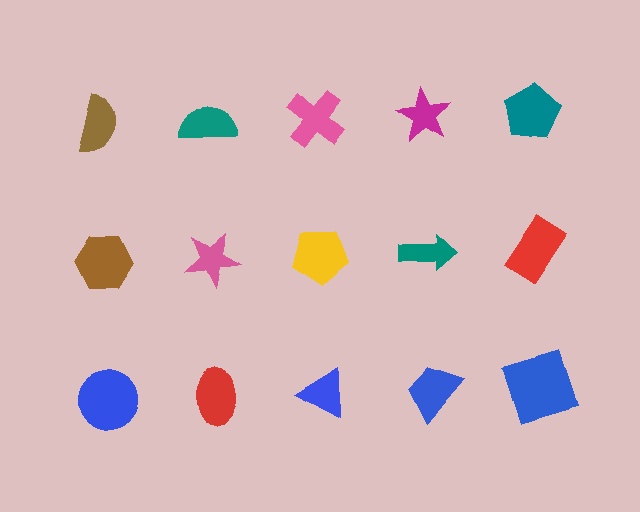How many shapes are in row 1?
5 shapes.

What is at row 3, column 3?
A blue triangle.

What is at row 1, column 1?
A brown semicircle.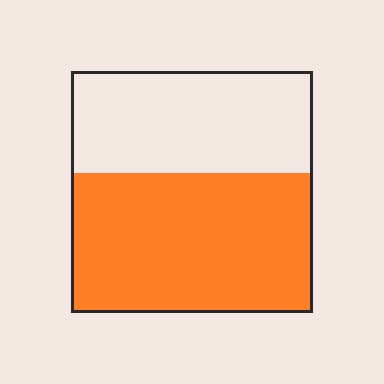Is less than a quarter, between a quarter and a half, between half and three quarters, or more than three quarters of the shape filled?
Between half and three quarters.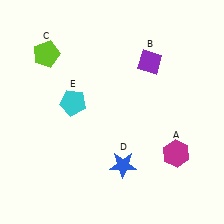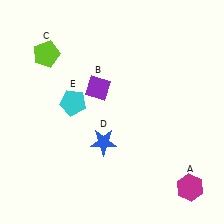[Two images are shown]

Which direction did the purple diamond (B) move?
The purple diamond (B) moved left.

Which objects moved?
The objects that moved are: the magenta hexagon (A), the purple diamond (B), the blue star (D).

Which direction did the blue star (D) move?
The blue star (D) moved up.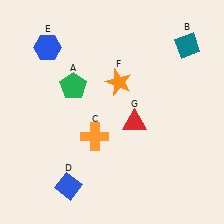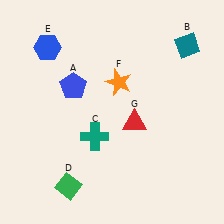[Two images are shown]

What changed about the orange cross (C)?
In Image 1, C is orange. In Image 2, it changed to teal.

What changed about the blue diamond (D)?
In Image 1, D is blue. In Image 2, it changed to green.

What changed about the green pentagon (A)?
In Image 1, A is green. In Image 2, it changed to blue.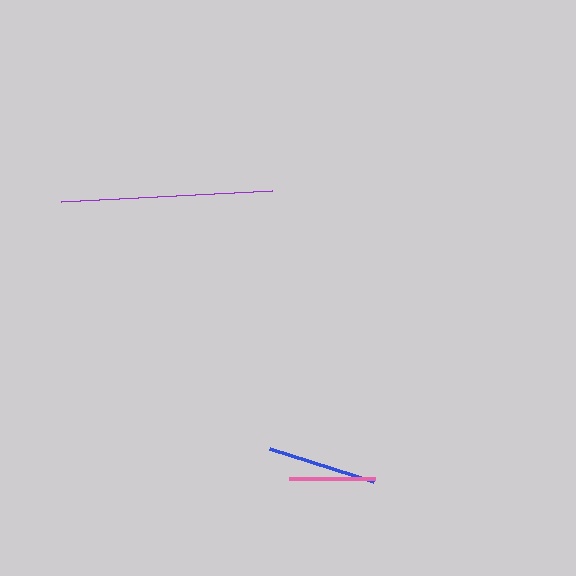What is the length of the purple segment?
The purple segment is approximately 211 pixels long.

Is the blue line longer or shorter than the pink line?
The blue line is longer than the pink line.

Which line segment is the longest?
The purple line is the longest at approximately 211 pixels.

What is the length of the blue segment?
The blue segment is approximately 109 pixels long.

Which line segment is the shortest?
The pink line is the shortest at approximately 86 pixels.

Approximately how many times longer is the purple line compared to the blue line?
The purple line is approximately 1.9 times the length of the blue line.